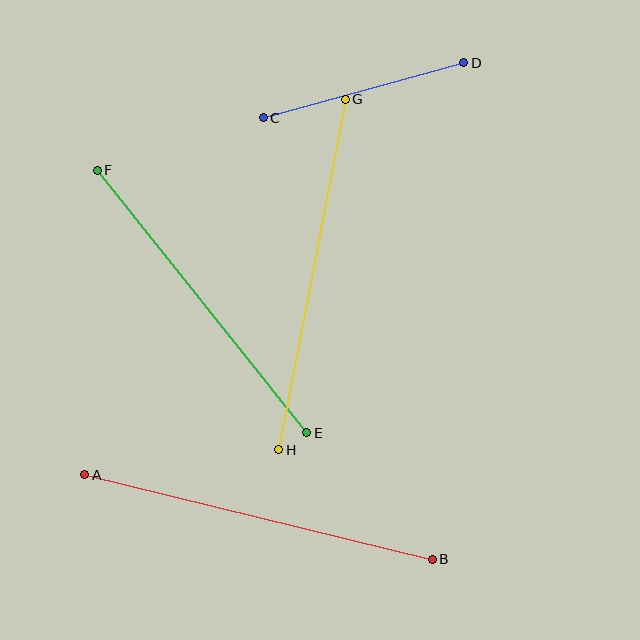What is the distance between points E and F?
The distance is approximately 336 pixels.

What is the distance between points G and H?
The distance is approximately 357 pixels.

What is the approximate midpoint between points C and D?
The midpoint is at approximately (364, 90) pixels.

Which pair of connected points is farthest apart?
Points A and B are farthest apart.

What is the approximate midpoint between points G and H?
The midpoint is at approximately (312, 275) pixels.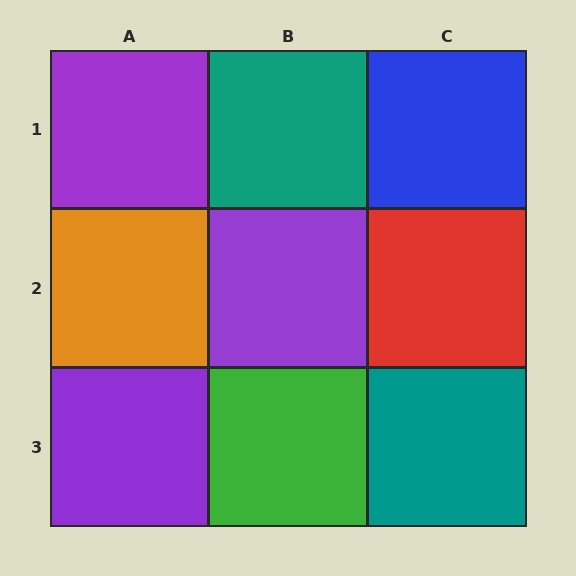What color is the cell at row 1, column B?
Teal.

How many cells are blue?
1 cell is blue.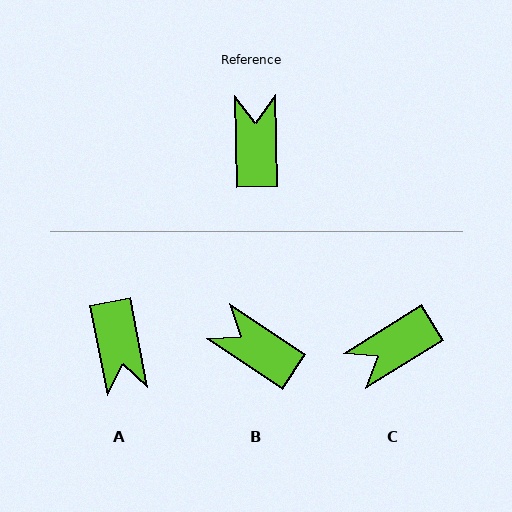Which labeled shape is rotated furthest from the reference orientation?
A, about 170 degrees away.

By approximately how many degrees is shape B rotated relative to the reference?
Approximately 55 degrees counter-clockwise.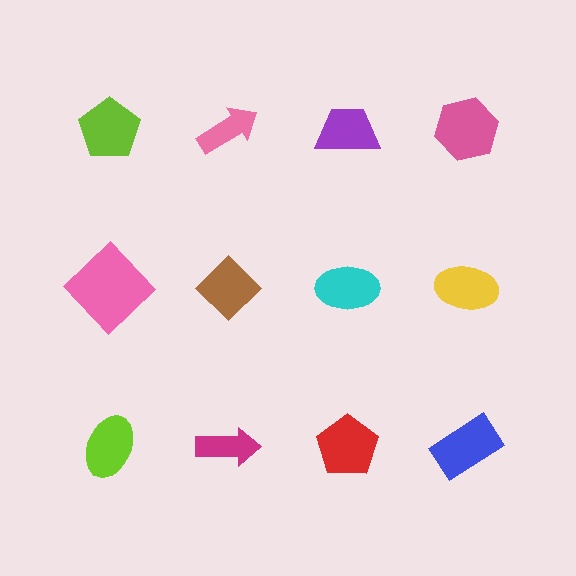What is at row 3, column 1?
A lime ellipse.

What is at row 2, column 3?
A cyan ellipse.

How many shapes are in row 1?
4 shapes.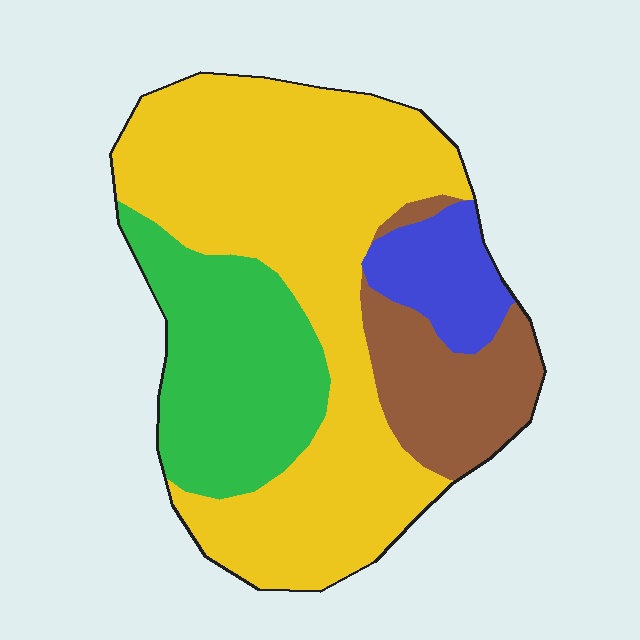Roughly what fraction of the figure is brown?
Brown takes up less than a quarter of the figure.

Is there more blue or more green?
Green.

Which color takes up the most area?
Yellow, at roughly 55%.